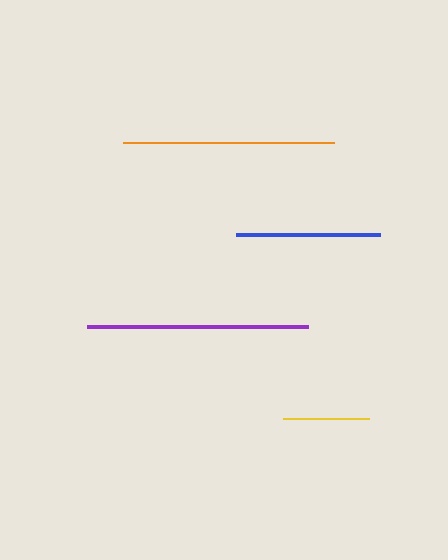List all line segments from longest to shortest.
From longest to shortest: purple, orange, blue, yellow.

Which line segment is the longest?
The purple line is the longest at approximately 221 pixels.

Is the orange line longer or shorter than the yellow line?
The orange line is longer than the yellow line.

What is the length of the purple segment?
The purple segment is approximately 221 pixels long.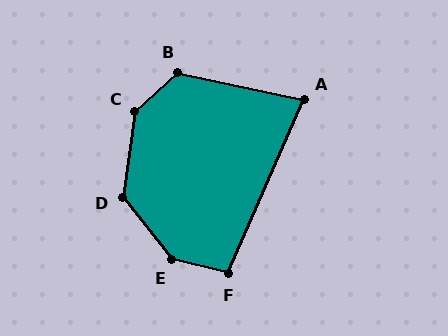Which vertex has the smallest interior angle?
A, at approximately 78 degrees.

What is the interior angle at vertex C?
Approximately 140 degrees (obtuse).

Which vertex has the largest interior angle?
E, at approximately 142 degrees.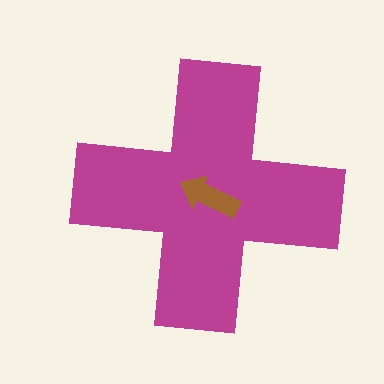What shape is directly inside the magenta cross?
The brown arrow.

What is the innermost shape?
The brown arrow.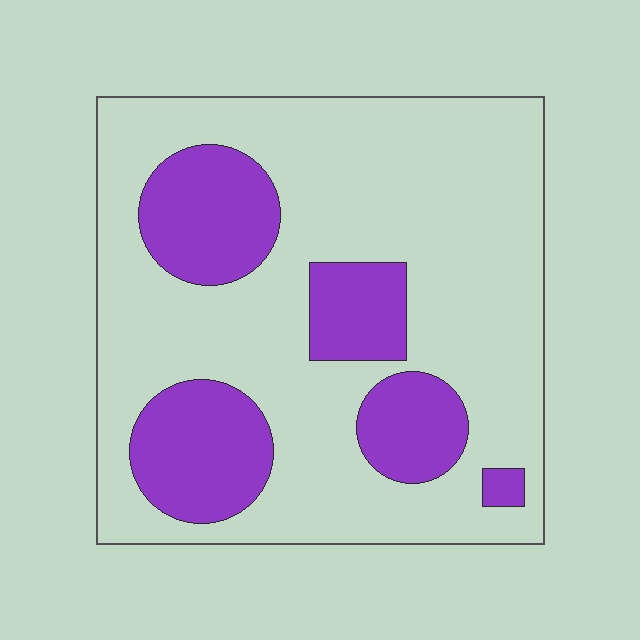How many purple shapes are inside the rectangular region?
5.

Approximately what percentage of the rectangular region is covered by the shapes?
Approximately 25%.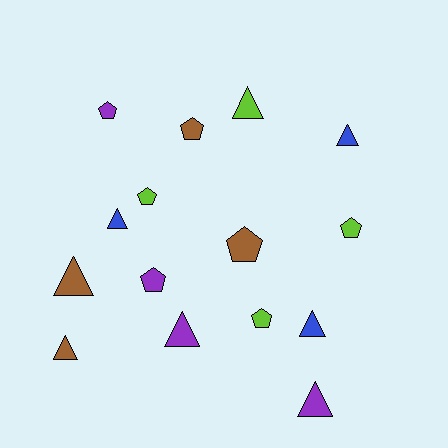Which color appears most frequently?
Purple, with 4 objects.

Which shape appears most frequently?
Triangle, with 8 objects.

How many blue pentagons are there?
There are no blue pentagons.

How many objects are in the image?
There are 15 objects.